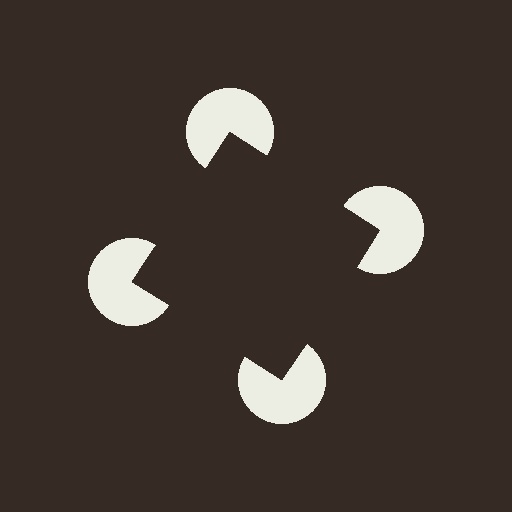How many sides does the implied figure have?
4 sides.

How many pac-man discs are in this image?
There are 4 — one at each vertex of the illusory square.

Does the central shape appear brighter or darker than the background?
It typically appears slightly darker than the background, even though no actual brightness change is drawn.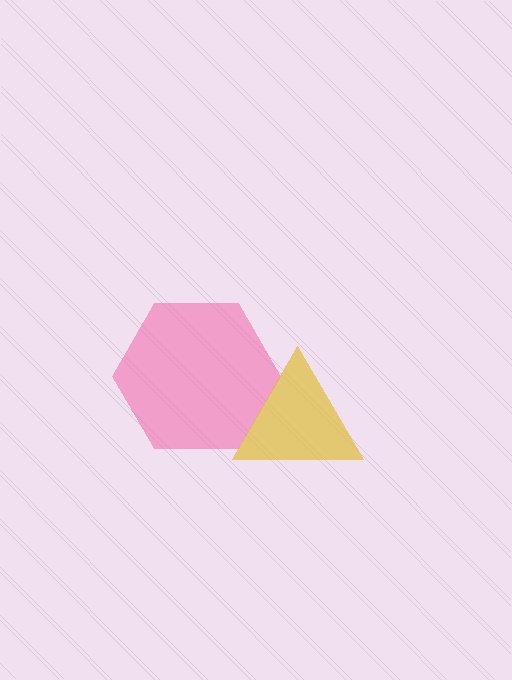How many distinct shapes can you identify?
There are 2 distinct shapes: a pink hexagon, a yellow triangle.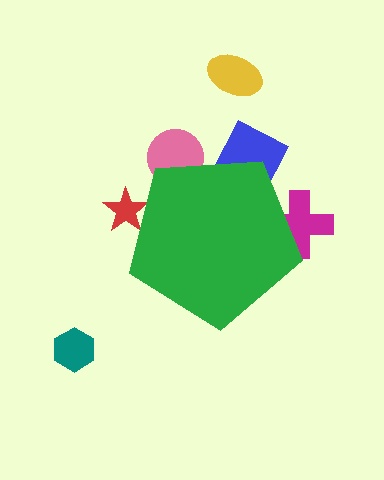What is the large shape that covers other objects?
A green pentagon.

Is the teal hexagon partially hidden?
No, the teal hexagon is fully visible.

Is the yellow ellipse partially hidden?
No, the yellow ellipse is fully visible.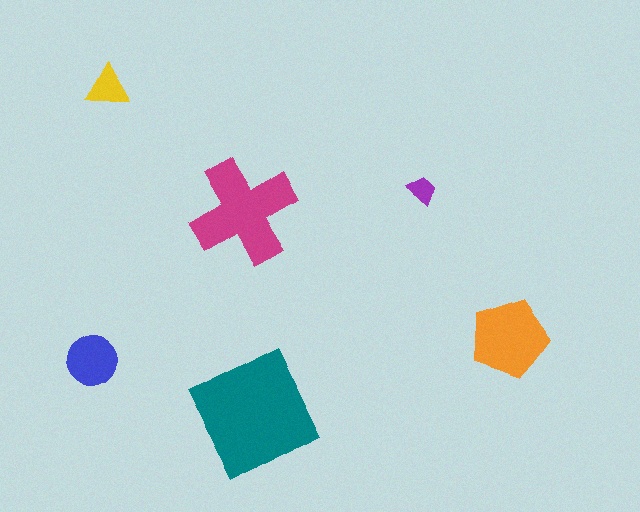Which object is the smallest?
The purple trapezoid.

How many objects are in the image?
There are 6 objects in the image.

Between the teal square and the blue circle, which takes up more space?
The teal square.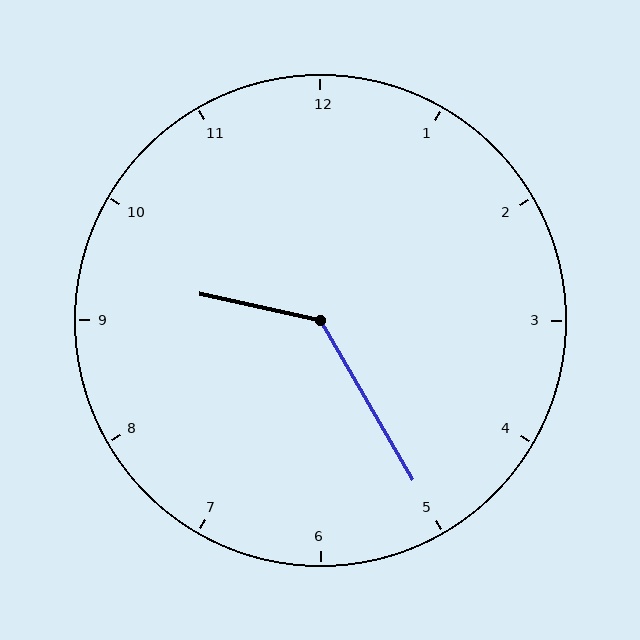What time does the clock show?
9:25.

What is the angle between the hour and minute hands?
Approximately 132 degrees.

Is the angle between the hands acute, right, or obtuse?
It is obtuse.